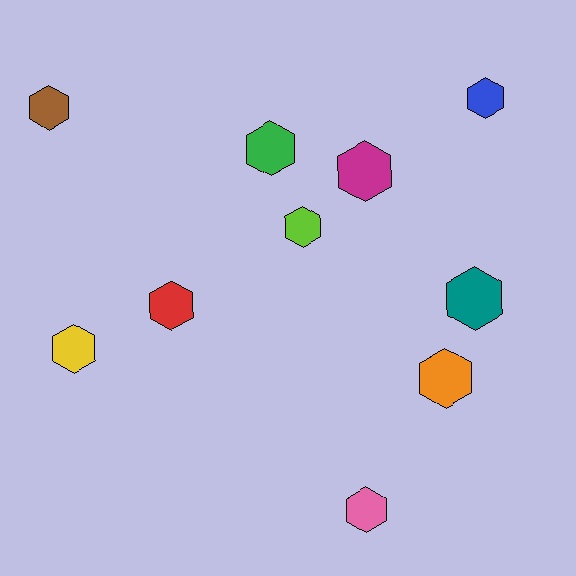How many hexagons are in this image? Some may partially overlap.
There are 10 hexagons.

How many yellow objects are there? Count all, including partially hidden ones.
There is 1 yellow object.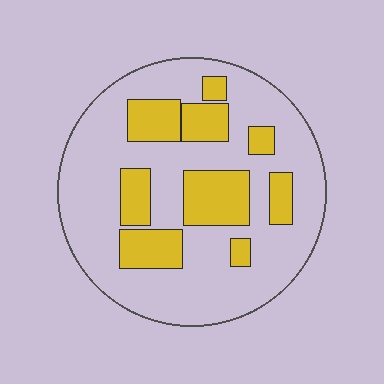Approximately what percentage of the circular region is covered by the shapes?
Approximately 25%.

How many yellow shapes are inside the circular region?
9.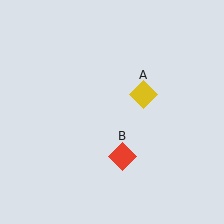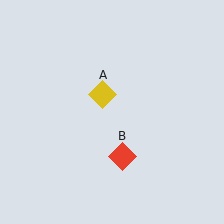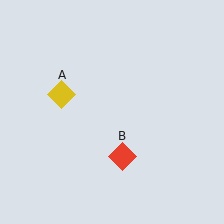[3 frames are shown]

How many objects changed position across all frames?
1 object changed position: yellow diamond (object A).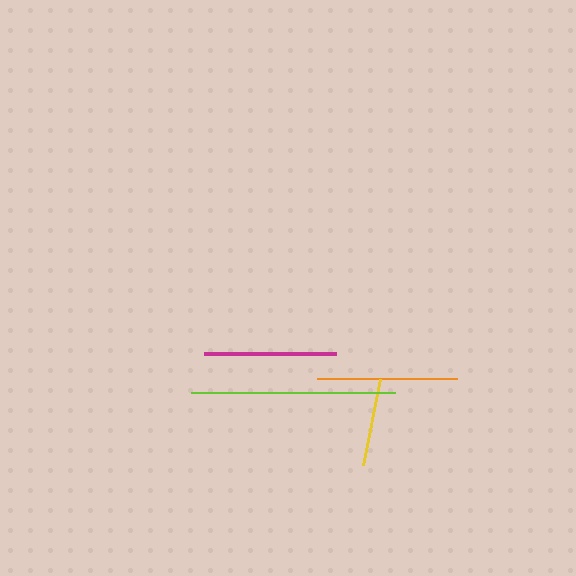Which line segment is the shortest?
The yellow line is the shortest at approximately 87 pixels.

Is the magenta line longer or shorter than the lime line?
The lime line is longer than the magenta line.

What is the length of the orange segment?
The orange segment is approximately 140 pixels long.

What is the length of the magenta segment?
The magenta segment is approximately 132 pixels long.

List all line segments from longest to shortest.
From longest to shortest: lime, orange, magenta, yellow.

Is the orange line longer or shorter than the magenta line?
The orange line is longer than the magenta line.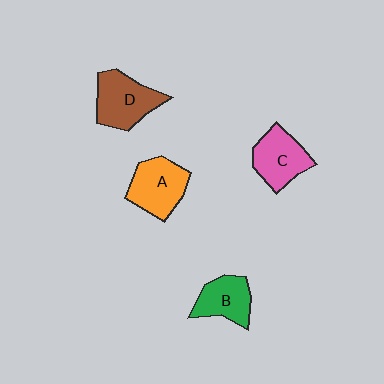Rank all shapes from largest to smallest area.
From largest to smallest: D (brown), A (orange), C (pink), B (green).